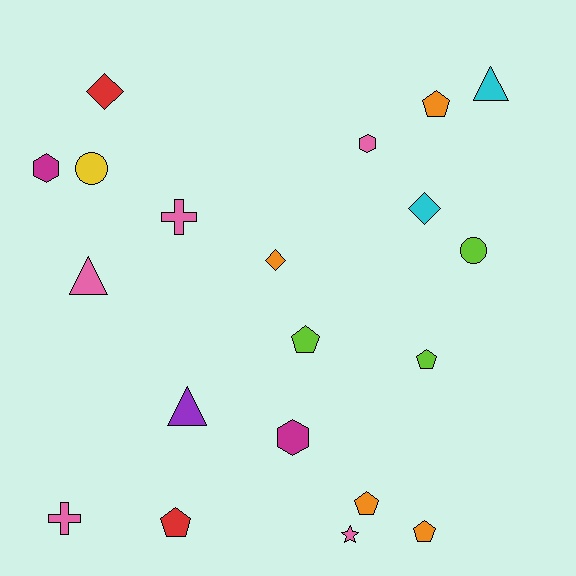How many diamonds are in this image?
There are 3 diamonds.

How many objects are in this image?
There are 20 objects.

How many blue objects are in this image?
There are no blue objects.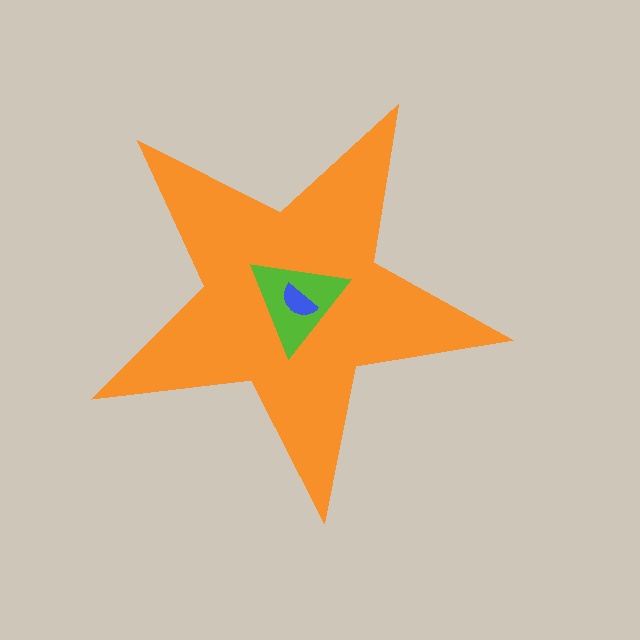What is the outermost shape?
The orange star.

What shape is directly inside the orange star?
The lime triangle.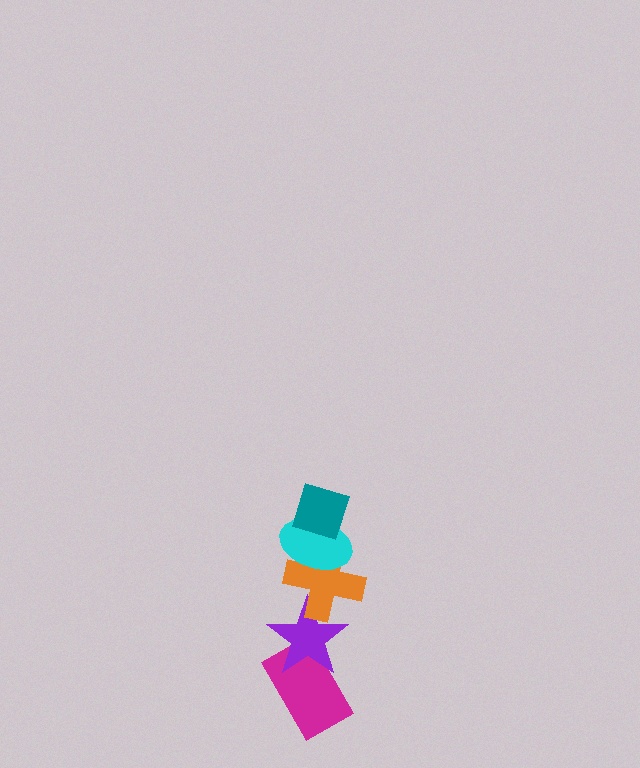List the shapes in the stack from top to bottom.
From top to bottom: the teal diamond, the cyan ellipse, the orange cross, the purple star, the magenta rectangle.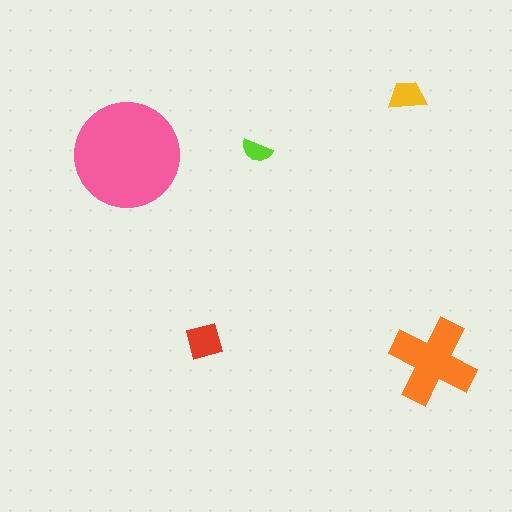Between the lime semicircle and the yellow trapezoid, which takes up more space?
The yellow trapezoid.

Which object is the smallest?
The lime semicircle.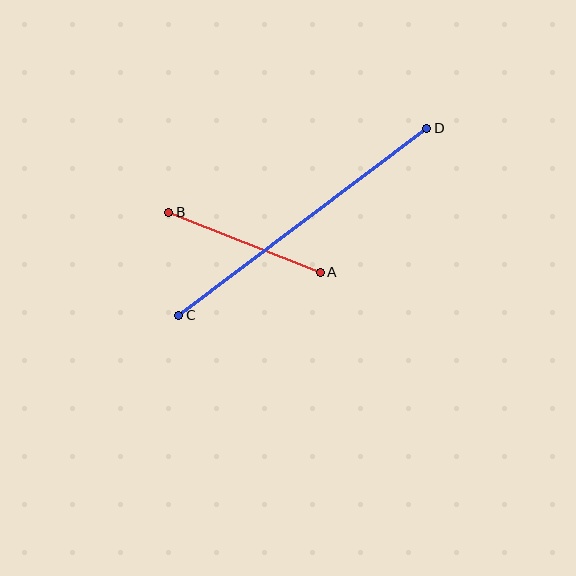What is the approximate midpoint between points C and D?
The midpoint is at approximately (303, 222) pixels.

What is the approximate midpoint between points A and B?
The midpoint is at approximately (245, 242) pixels.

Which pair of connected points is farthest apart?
Points C and D are farthest apart.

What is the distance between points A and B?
The distance is approximately 163 pixels.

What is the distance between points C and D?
The distance is approximately 311 pixels.